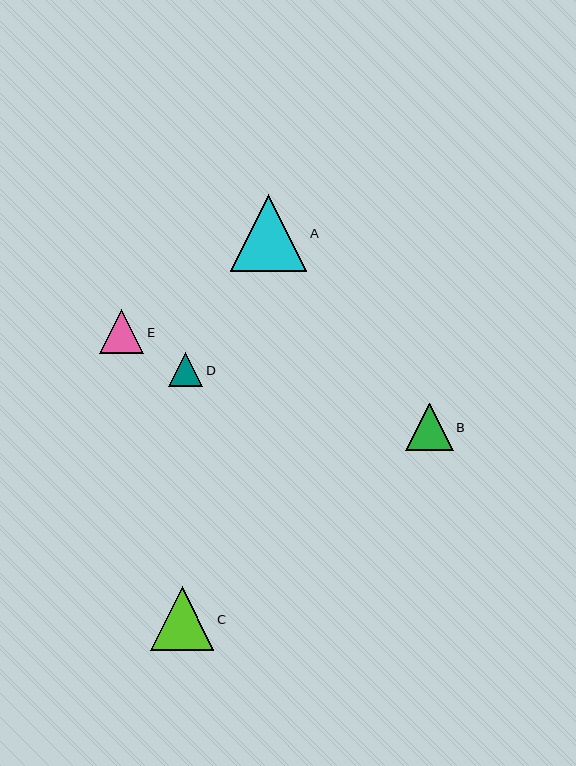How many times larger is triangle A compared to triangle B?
Triangle A is approximately 1.6 times the size of triangle B.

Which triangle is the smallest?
Triangle D is the smallest with a size of approximately 34 pixels.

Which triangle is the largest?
Triangle A is the largest with a size of approximately 77 pixels.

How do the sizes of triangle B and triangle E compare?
Triangle B and triangle E are approximately the same size.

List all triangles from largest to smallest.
From largest to smallest: A, C, B, E, D.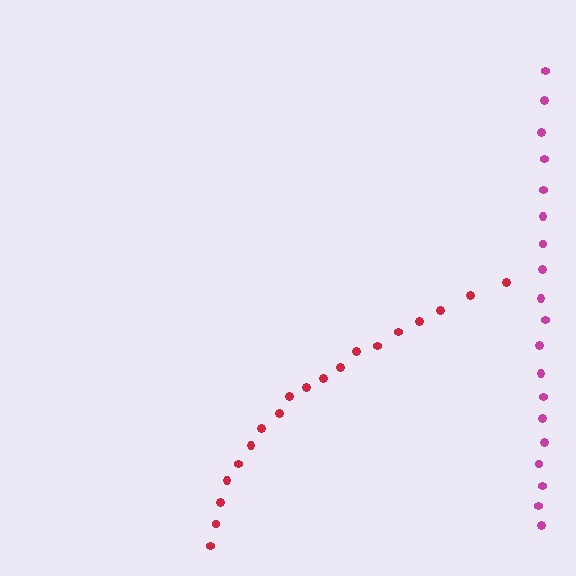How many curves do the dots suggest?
There are 2 distinct paths.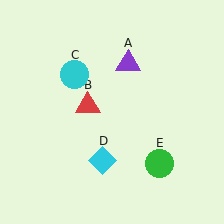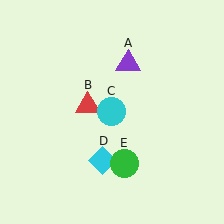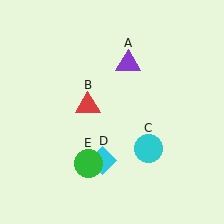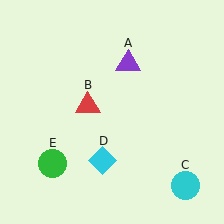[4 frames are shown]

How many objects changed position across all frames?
2 objects changed position: cyan circle (object C), green circle (object E).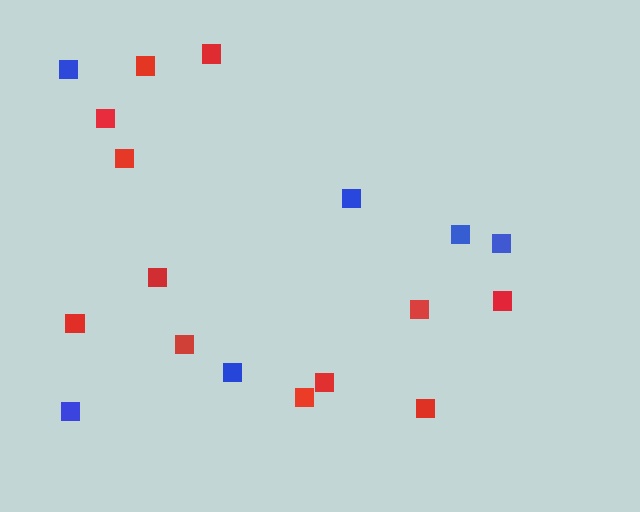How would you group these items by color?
There are 2 groups: one group of blue squares (6) and one group of red squares (12).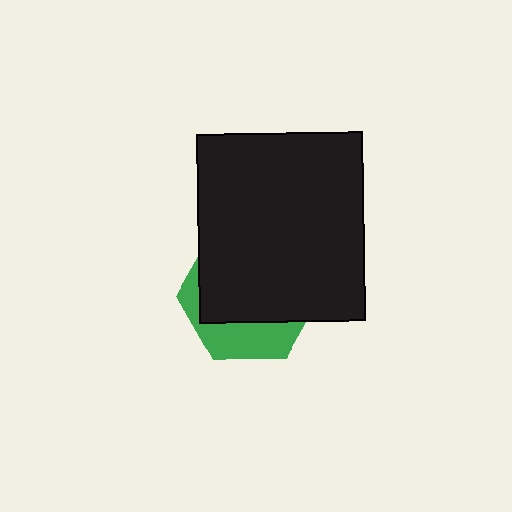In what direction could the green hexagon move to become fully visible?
The green hexagon could move down. That would shift it out from behind the black rectangle entirely.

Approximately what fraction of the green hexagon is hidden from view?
Roughly 70% of the green hexagon is hidden behind the black rectangle.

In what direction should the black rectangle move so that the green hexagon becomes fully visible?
The black rectangle should move up. That is the shortest direction to clear the overlap and leave the green hexagon fully visible.